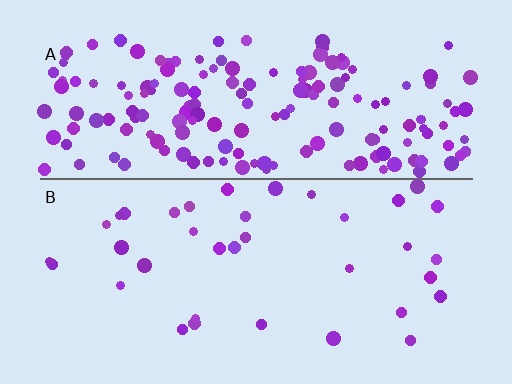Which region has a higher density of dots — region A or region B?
A (the top).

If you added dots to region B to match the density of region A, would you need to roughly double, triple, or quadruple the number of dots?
Approximately quadruple.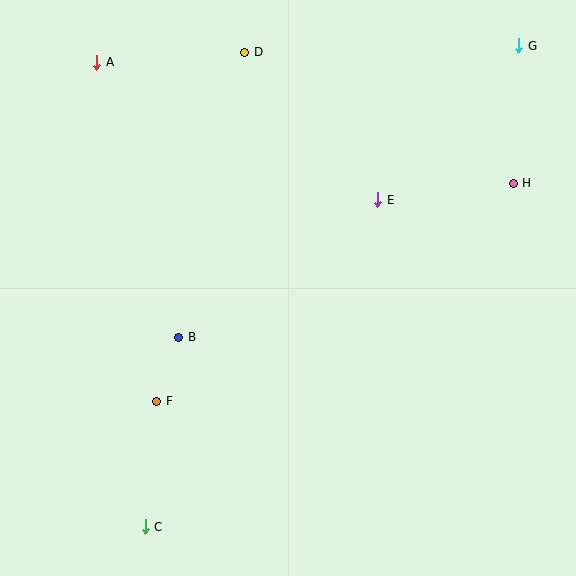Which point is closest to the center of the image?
Point B at (179, 337) is closest to the center.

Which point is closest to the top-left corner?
Point A is closest to the top-left corner.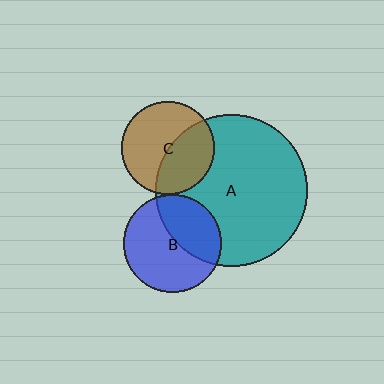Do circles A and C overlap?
Yes.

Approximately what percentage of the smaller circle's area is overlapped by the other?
Approximately 45%.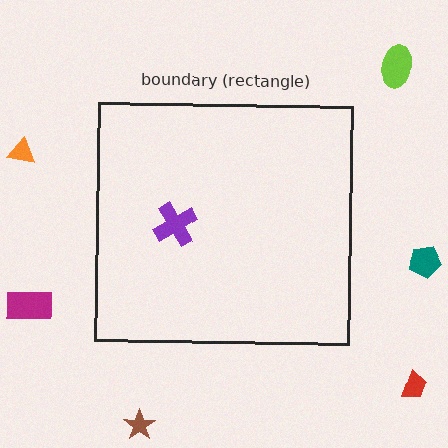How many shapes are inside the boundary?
1 inside, 6 outside.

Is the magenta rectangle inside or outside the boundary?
Outside.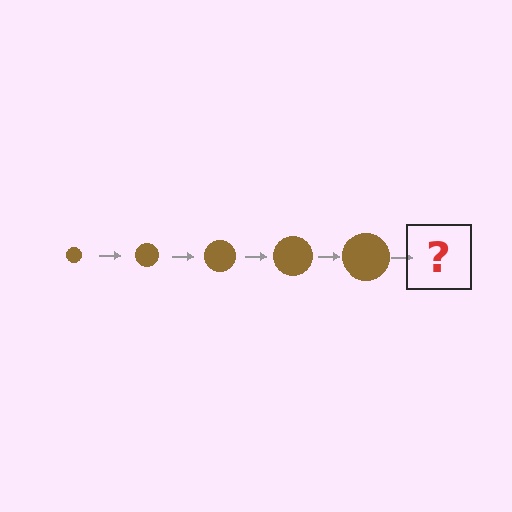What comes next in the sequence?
The next element should be a brown circle, larger than the previous one.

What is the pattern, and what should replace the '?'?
The pattern is that the circle gets progressively larger each step. The '?' should be a brown circle, larger than the previous one.